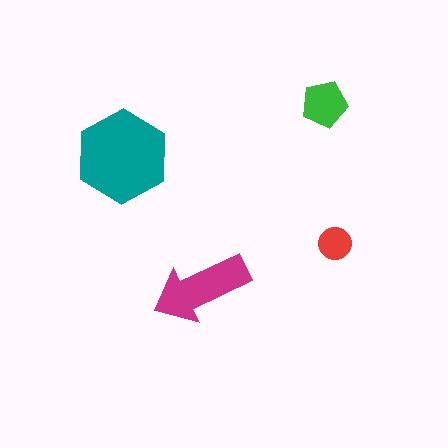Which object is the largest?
The teal hexagon.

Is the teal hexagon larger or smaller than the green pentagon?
Larger.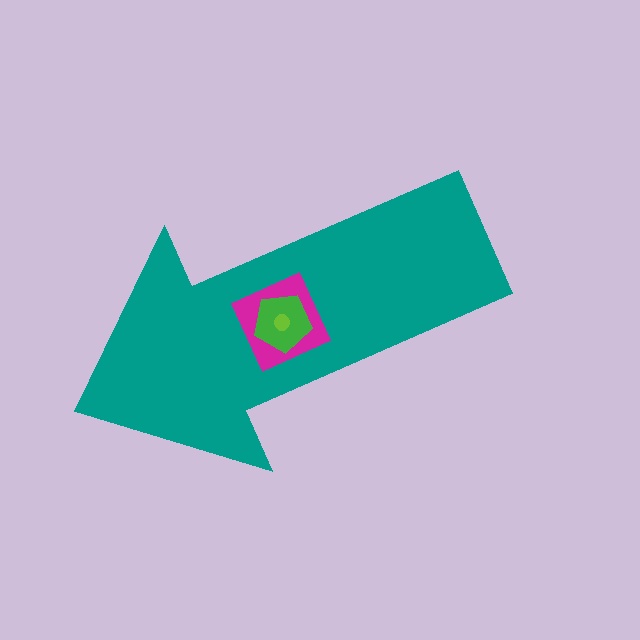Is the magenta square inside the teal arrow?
Yes.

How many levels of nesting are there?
4.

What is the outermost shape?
The teal arrow.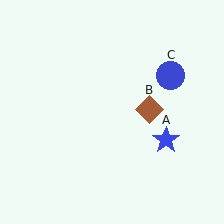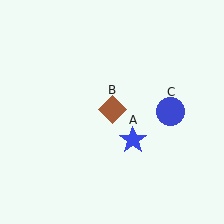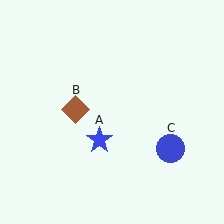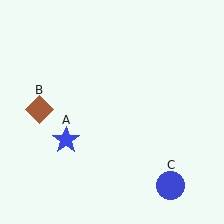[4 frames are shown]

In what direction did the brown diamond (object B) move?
The brown diamond (object B) moved left.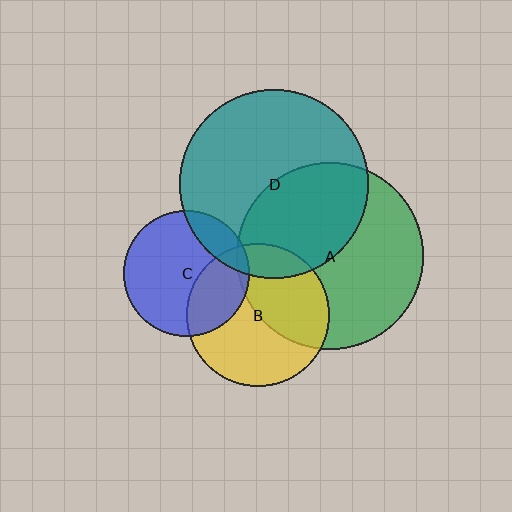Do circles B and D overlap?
Yes.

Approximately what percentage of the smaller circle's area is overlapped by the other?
Approximately 15%.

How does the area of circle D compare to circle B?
Approximately 1.7 times.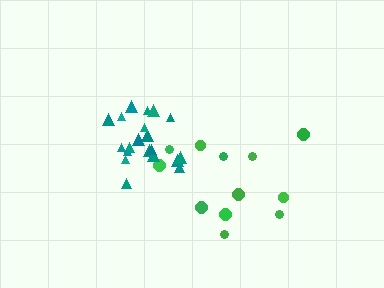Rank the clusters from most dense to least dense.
teal, green.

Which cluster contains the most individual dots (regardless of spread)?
Teal (20).